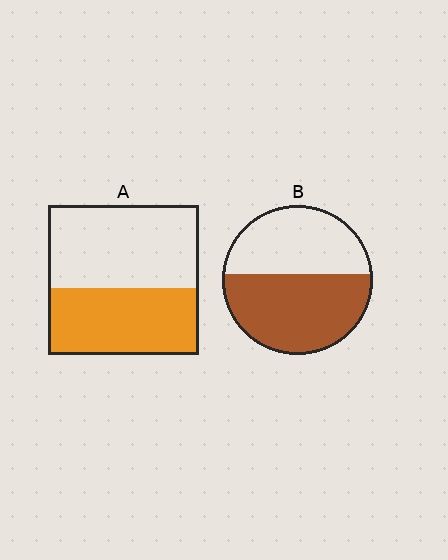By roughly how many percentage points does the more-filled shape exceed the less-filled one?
By roughly 10 percentage points (B over A).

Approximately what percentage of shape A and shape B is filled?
A is approximately 45% and B is approximately 55%.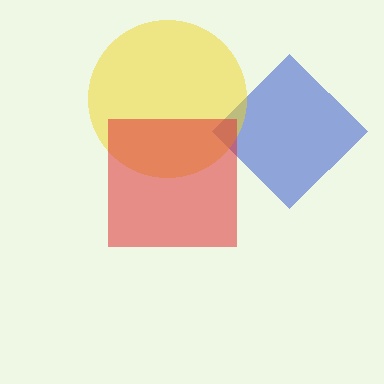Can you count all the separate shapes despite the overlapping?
Yes, there are 3 separate shapes.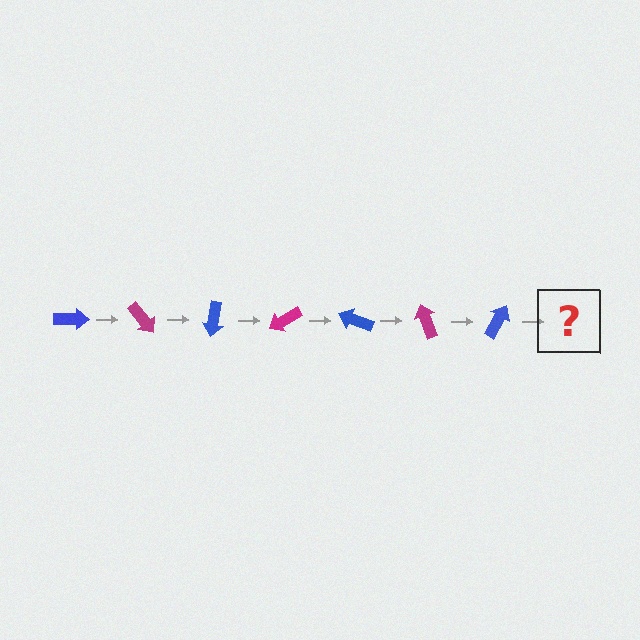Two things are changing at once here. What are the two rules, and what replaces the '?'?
The two rules are that it rotates 50 degrees each step and the color cycles through blue and magenta. The '?' should be a magenta arrow, rotated 350 degrees from the start.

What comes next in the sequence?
The next element should be a magenta arrow, rotated 350 degrees from the start.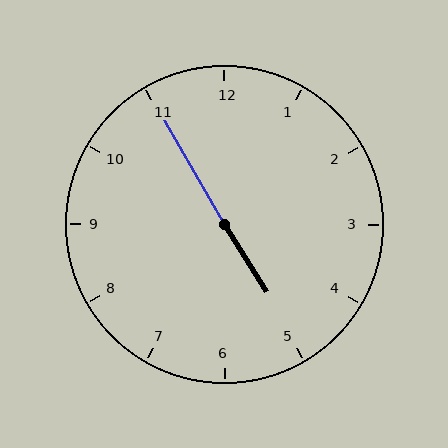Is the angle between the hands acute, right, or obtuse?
It is obtuse.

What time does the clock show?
4:55.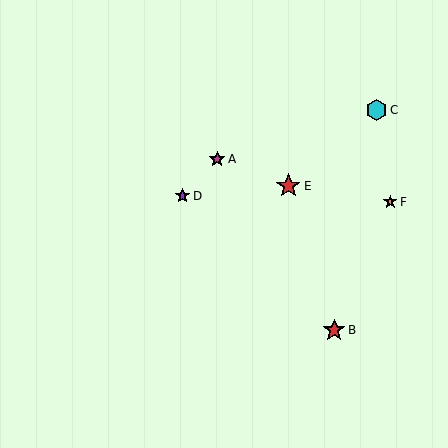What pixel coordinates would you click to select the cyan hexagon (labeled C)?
Click at (377, 110) to select the cyan hexagon C.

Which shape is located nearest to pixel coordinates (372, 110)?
The cyan hexagon (labeled C) at (377, 110) is nearest to that location.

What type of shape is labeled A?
Shape A is a magenta star.